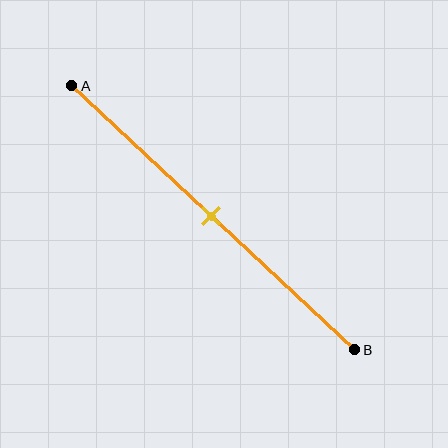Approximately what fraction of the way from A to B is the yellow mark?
The yellow mark is approximately 50% of the way from A to B.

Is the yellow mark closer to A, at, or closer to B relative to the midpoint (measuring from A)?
The yellow mark is approximately at the midpoint of segment AB.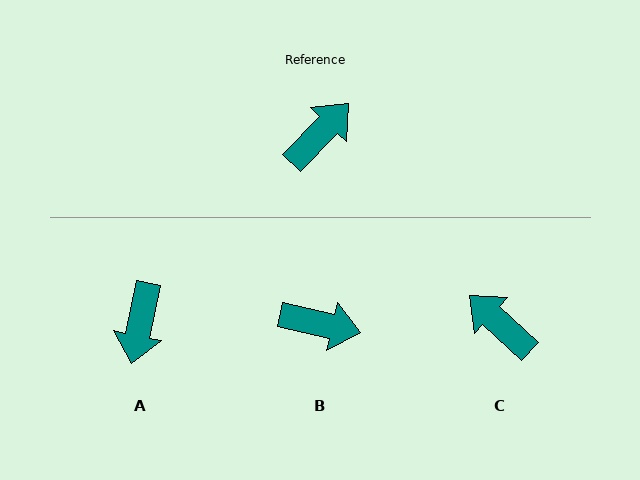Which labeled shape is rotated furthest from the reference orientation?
A, about 148 degrees away.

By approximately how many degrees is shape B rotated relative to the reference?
Approximately 59 degrees clockwise.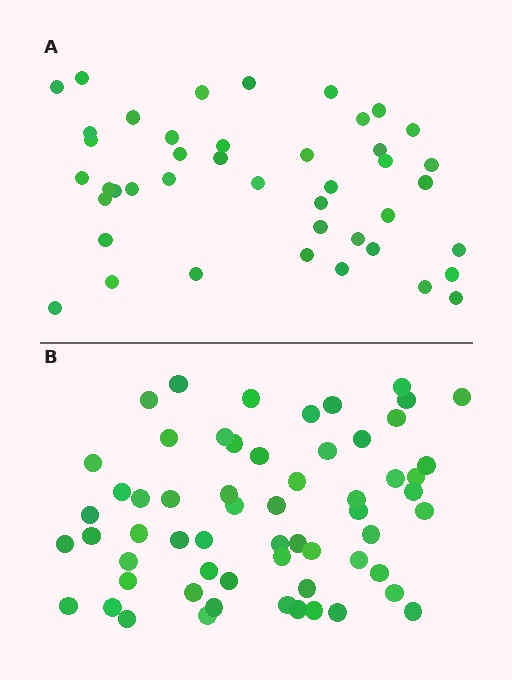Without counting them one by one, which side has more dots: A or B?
Region B (the bottom region) has more dots.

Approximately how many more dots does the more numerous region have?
Region B has approximately 15 more dots than region A.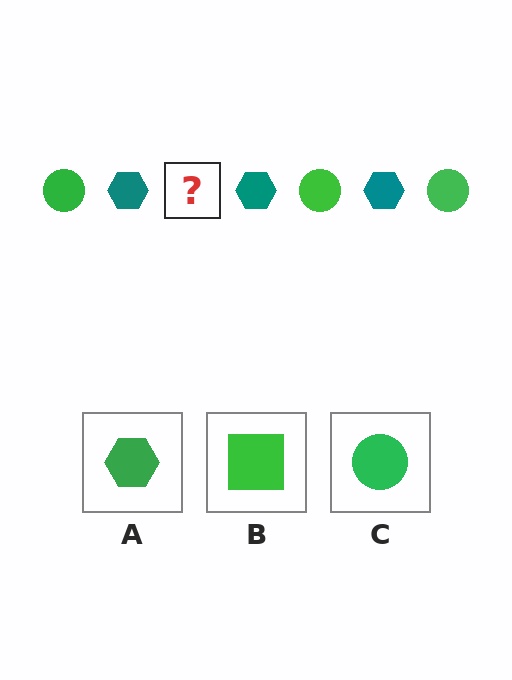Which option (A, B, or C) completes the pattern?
C.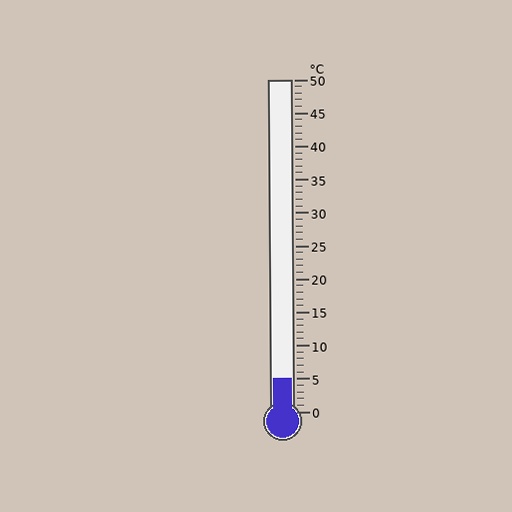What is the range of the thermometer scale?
The thermometer scale ranges from 0°C to 50°C.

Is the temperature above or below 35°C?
The temperature is below 35°C.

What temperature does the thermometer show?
The thermometer shows approximately 5°C.